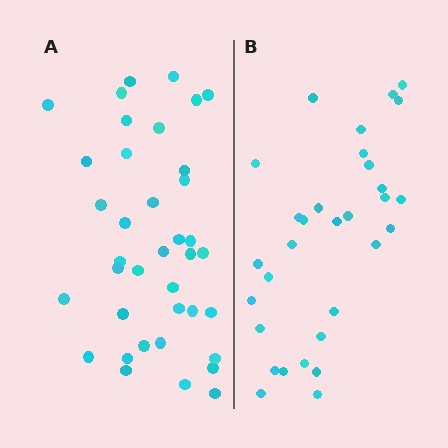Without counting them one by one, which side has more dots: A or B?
Region A (the left region) has more dots.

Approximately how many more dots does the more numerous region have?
Region A has roughly 8 or so more dots than region B.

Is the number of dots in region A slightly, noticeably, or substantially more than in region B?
Region A has only slightly more — the two regions are fairly close. The ratio is roughly 1.2 to 1.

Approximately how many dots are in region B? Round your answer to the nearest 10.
About 30 dots. (The exact count is 31, which rounds to 30.)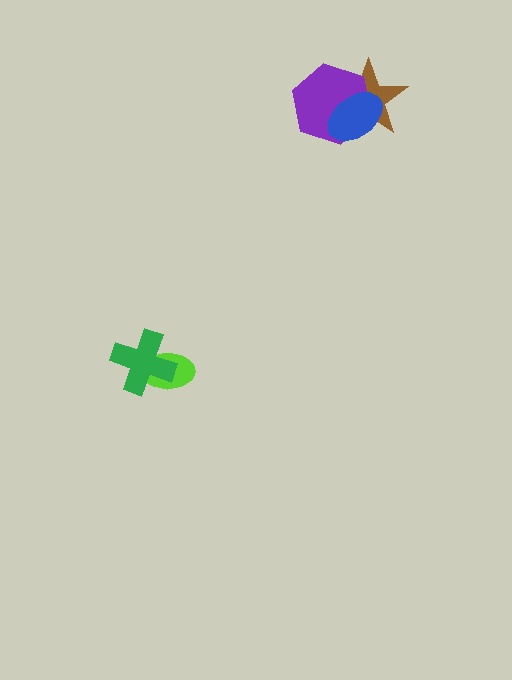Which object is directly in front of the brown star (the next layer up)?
The purple hexagon is directly in front of the brown star.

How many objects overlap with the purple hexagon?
2 objects overlap with the purple hexagon.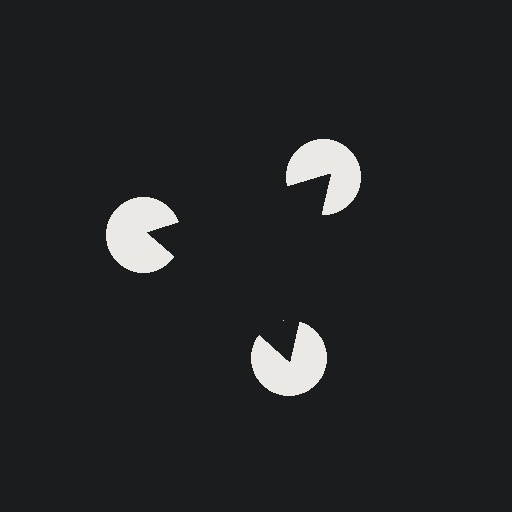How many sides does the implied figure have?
3 sides.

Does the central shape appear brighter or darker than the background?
It typically appears slightly darker than the background, even though no actual brightness change is drawn.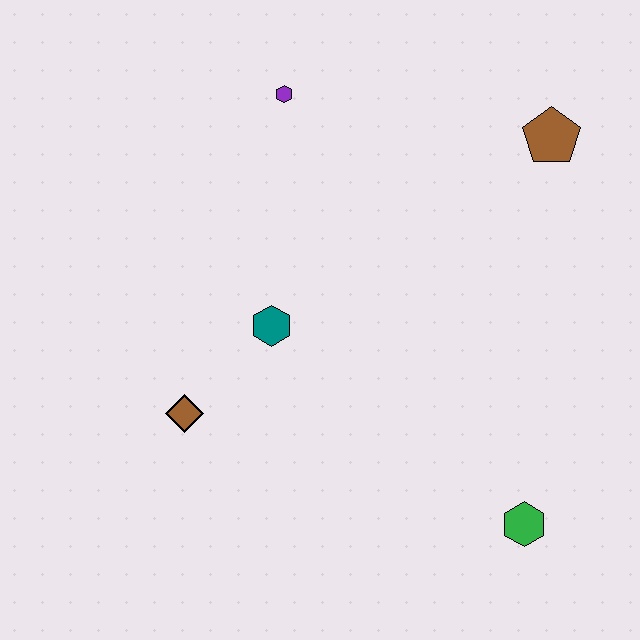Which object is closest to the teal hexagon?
The brown diamond is closest to the teal hexagon.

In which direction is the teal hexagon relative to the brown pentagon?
The teal hexagon is to the left of the brown pentagon.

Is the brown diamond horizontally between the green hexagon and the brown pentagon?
No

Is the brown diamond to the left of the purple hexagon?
Yes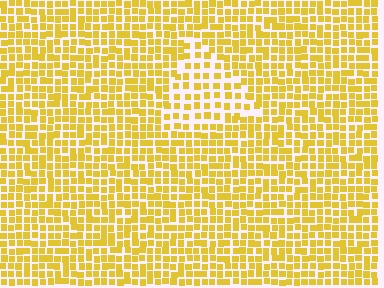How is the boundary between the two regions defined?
The boundary is defined by a change in element density (approximately 1.7x ratio). All elements are the same color, size, and shape.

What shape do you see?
I see a triangle.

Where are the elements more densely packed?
The elements are more densely packed outside the triangle boundary.